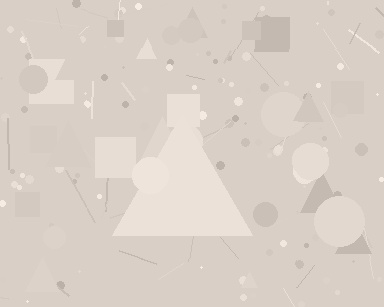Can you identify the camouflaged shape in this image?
The camouflaged shape is a triangle.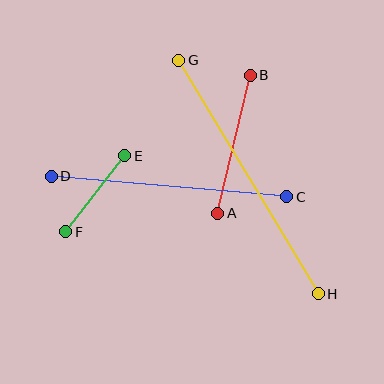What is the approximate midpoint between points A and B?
The midpoint is at approximately (234, 144) pixels.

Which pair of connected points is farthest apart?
Points G and H are farthest apart.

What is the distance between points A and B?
The distance is approximately 142 pixels.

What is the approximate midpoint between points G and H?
The midpoint is at approximately (249, 177) pixels.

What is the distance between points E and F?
The distance is approximately 96 pixels.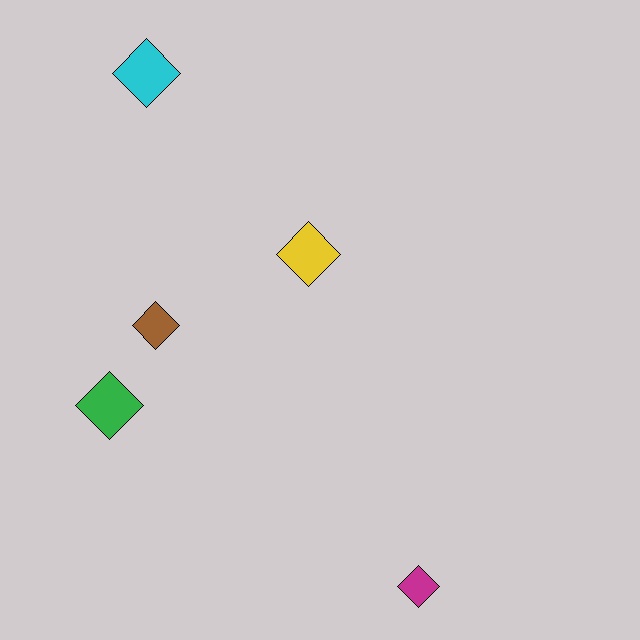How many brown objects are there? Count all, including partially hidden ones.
There is 1 brown object.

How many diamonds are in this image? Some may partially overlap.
There are 5 diamonds.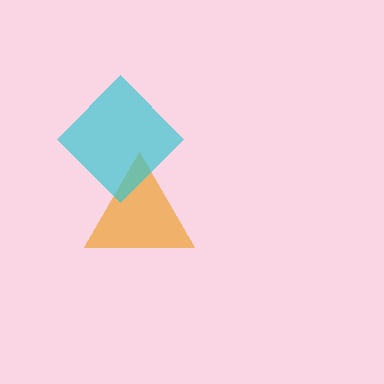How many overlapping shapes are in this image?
There are 2 overlapping shapes in the image.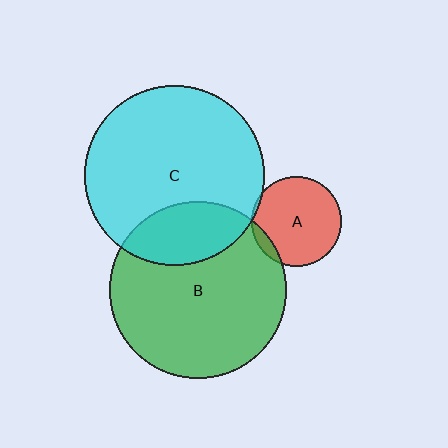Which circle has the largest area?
Circle C (cyan).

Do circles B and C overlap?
Yes.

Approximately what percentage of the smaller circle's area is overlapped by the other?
Approximately 25%.